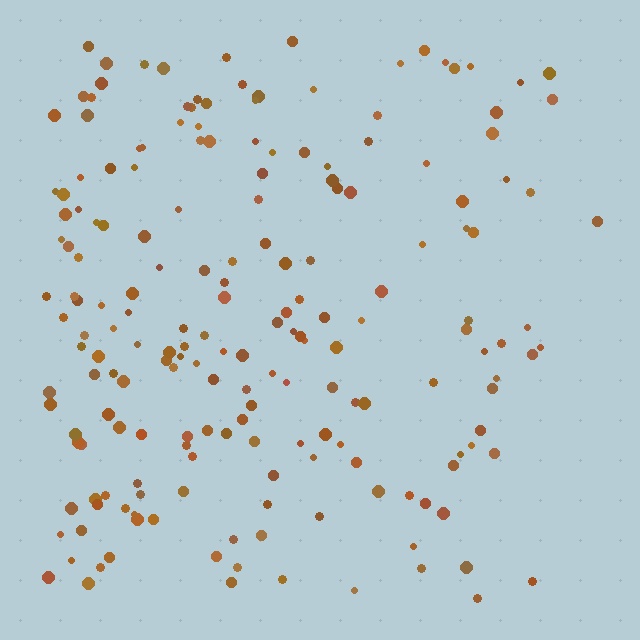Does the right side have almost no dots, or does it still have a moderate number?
Still a moderate number, just noticeably fewer than the left.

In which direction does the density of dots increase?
From right to left, with the left side densest.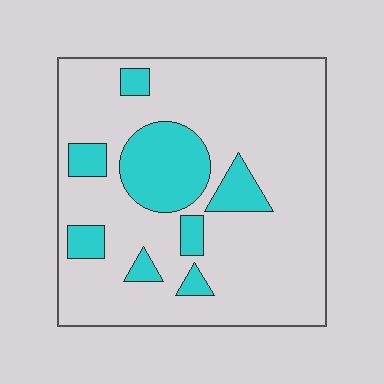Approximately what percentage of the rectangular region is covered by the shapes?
Approximately 20%.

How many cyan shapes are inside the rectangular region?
8.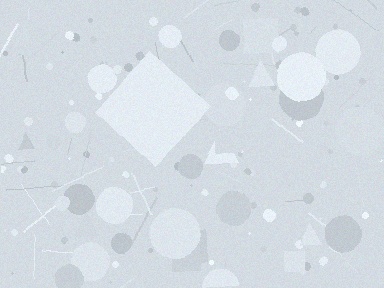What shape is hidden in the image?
A diamond is hidden in the image.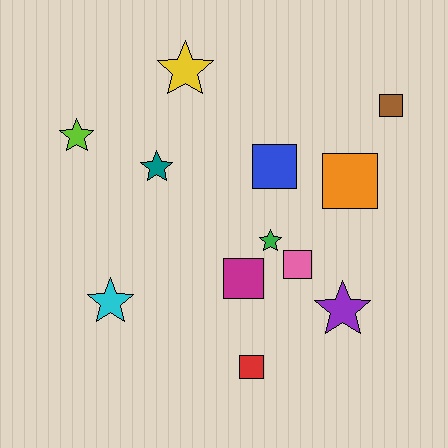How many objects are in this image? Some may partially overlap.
There are 12 objects.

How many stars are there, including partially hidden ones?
There are 6 stars.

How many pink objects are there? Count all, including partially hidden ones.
There is 1 pink object.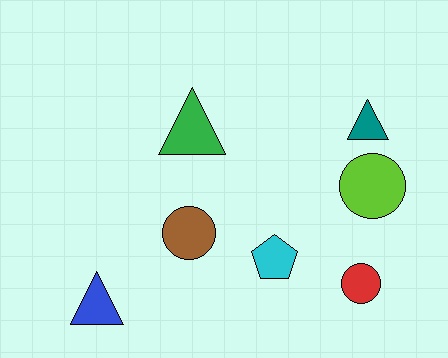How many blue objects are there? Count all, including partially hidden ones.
There is 1 blue object.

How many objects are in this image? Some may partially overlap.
There are 7 objects.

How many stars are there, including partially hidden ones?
There are no stars.